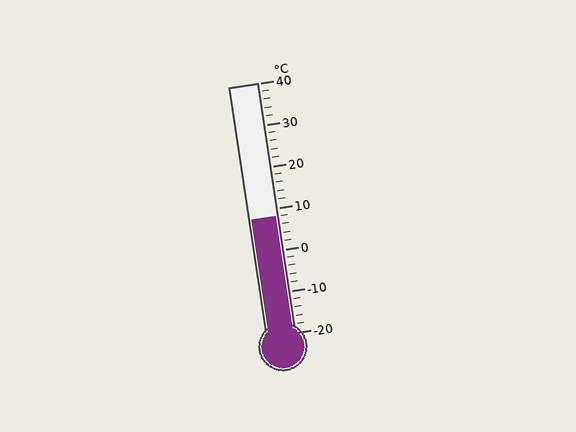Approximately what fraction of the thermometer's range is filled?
The thermometer is filled to approximately 45% of its range.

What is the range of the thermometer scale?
The thermometer scale ranges from -20°C to 40°C.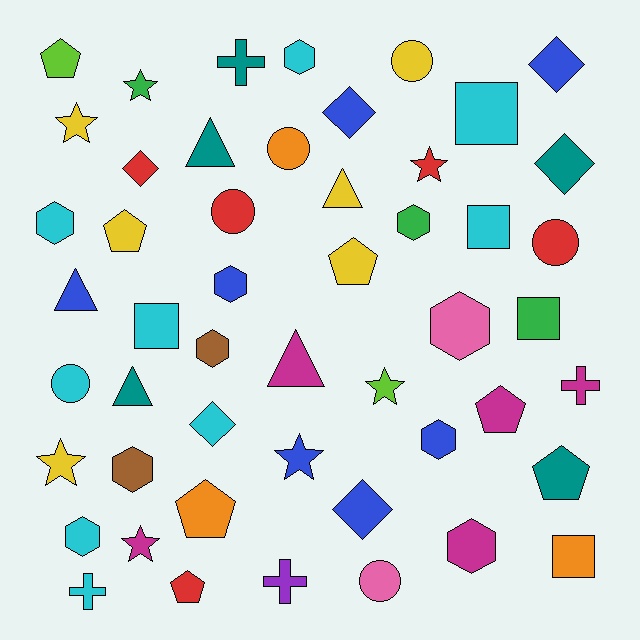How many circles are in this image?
There are 6 circles.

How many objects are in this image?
There are 50 objects.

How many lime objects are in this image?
There are 2 lime objects.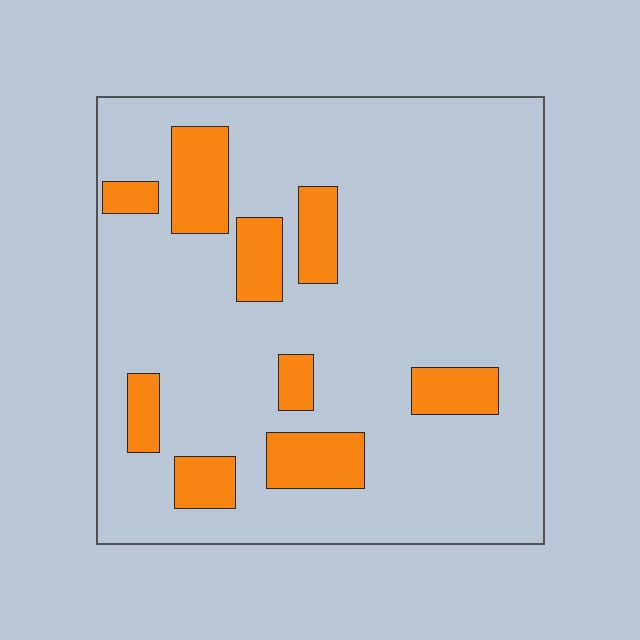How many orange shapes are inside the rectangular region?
9.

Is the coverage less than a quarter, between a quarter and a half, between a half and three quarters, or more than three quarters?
Less than a quarter.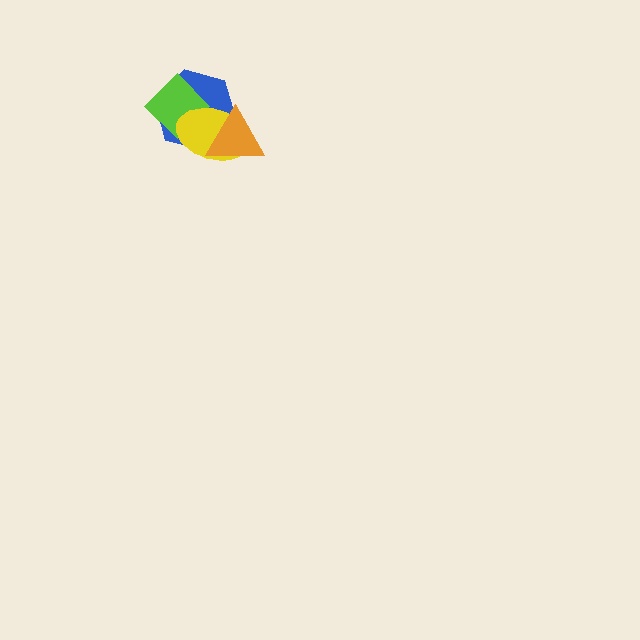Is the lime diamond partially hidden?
Yes, it is partially covered by another shape.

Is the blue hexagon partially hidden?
Yes, it is partially covered by another shape.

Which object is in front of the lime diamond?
The yellow ellipse is in front of the lime diamond.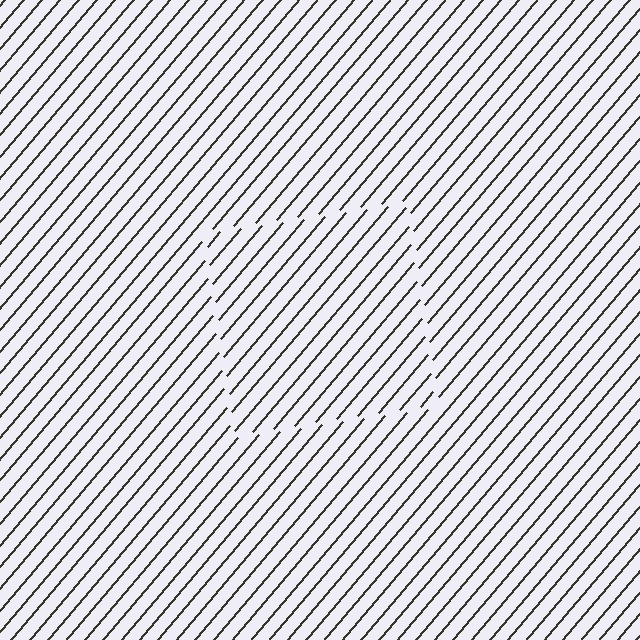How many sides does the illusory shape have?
4 sides — the line-ends trace a square.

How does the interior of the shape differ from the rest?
The interior of the shape contains the same grating, shifted by half a period — the contour is defined by the phase discontinuity where line-ends from the inner and outer gratings abut.